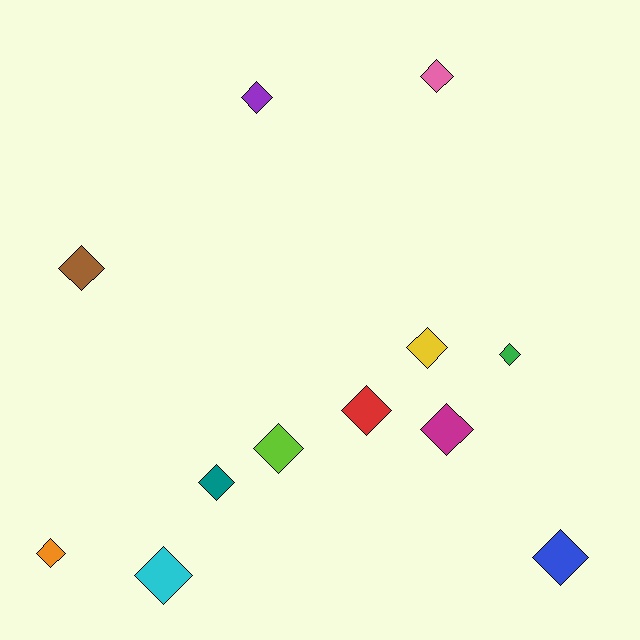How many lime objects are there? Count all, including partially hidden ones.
There is 1 lime object.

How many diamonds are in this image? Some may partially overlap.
There are 12 diamonds.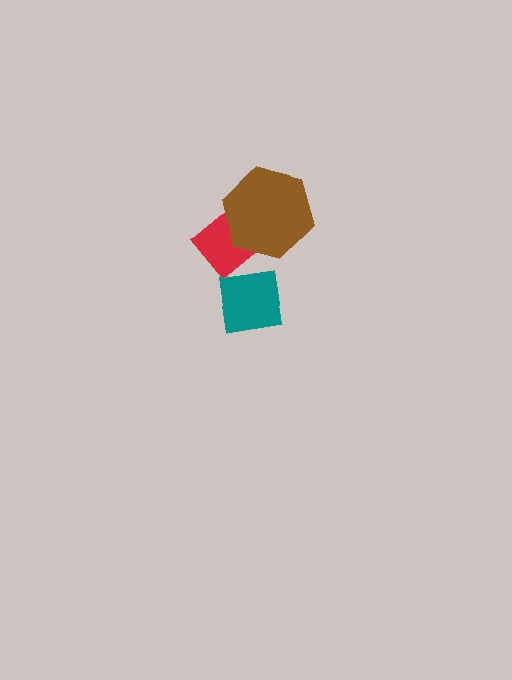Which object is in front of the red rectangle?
The brown hexagon is in front of the red rectangle.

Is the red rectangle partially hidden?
Yes, it is partially covered by another shape.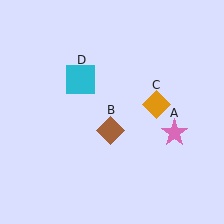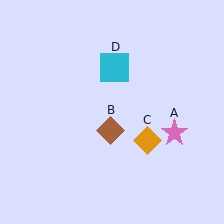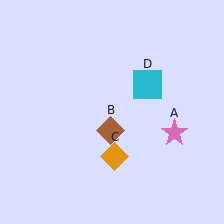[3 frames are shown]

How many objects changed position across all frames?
2 objects changed position: orange diamond (object C), cyan square (object D).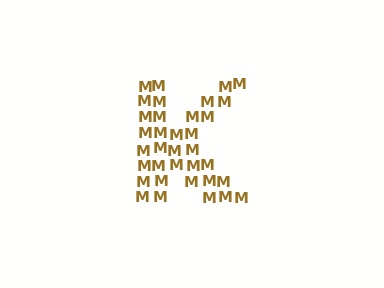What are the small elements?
The small elements are letter M's.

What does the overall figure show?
The overall figure shows the letter K.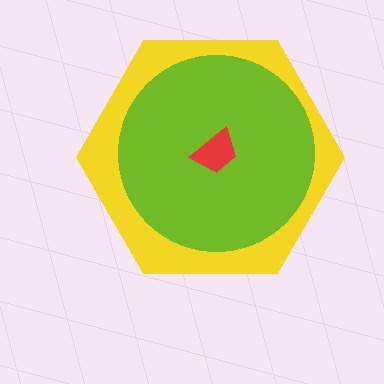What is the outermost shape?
The yellow hexagon.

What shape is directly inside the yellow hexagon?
The lime circle.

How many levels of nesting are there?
3.